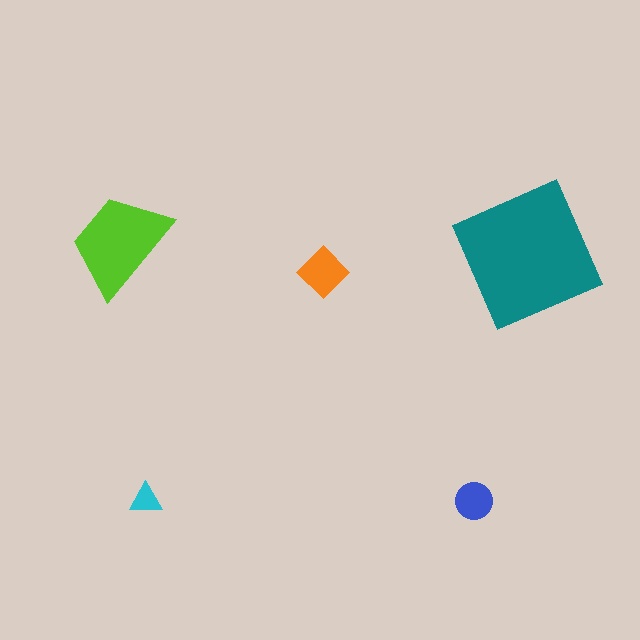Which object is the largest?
The teal square.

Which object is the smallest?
The cyan triangle.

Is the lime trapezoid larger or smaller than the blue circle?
Larger.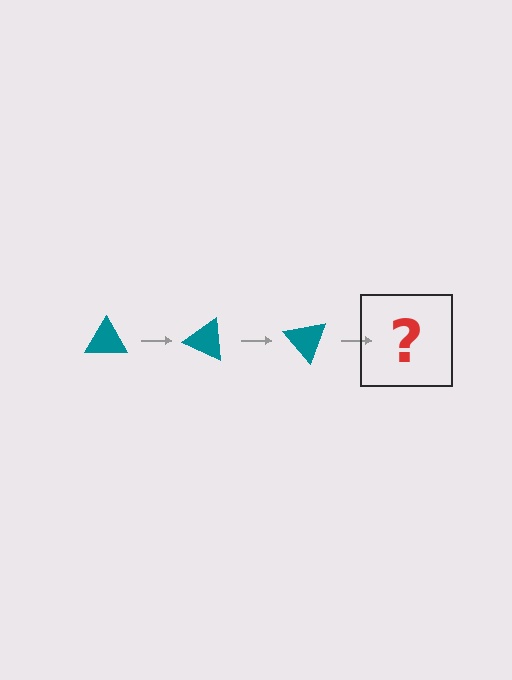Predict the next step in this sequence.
The next step is a teal triangle rotated 75 degrees.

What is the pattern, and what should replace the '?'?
The pattern is that the triangle rotates 25 degrees each step. The '?' should be a teal triangle rotated 75 degrees.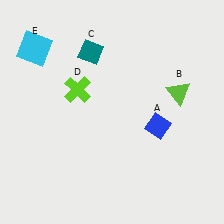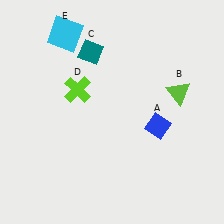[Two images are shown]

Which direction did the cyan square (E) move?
The cyan square (E) moved right.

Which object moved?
The cyan square (E) moved right.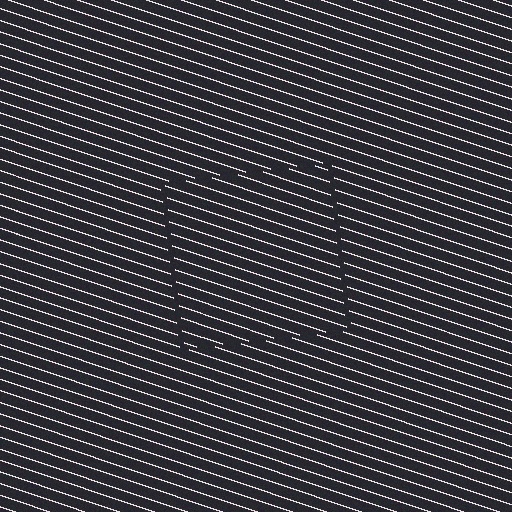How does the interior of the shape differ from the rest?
The interior of the shape contains the same grating, shifted by half a period — the contour is defined by the phase discontinuity where line-ends from the inner and outer gratings abut.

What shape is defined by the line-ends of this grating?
An illusory square. The interior of the shape contains the same grating, shifted by half a period — the contour is defined by the phase discontinuity where line-ends from the inner and outer gratings abut.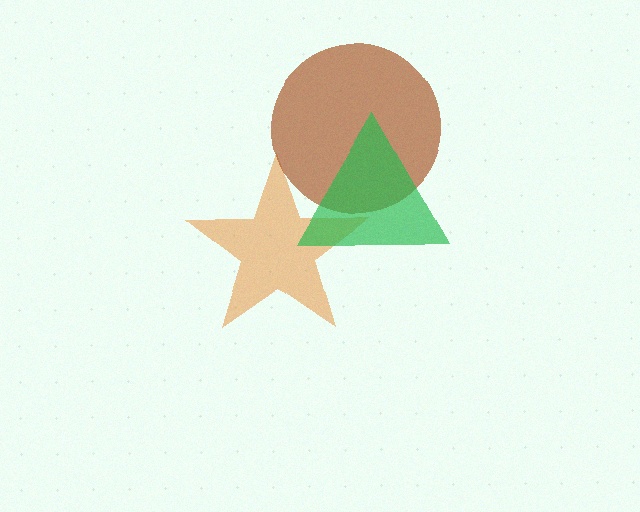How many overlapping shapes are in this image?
There are 3 overlapping shapes in the image.